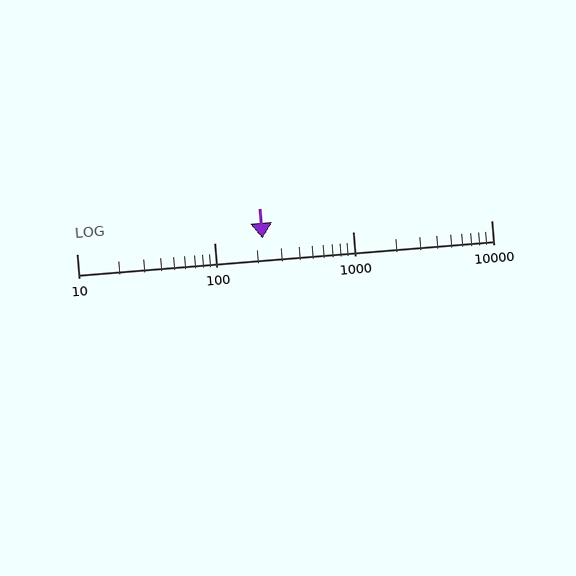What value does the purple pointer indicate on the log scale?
The pointer indicates approximately 220.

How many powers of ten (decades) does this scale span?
The scale spans 3 decades, from 10 to 10000.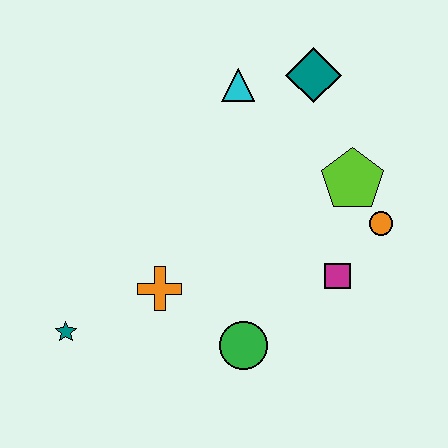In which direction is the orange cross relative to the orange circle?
The orange cross is to the left of the orange circle.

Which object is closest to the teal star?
The orange cross is closest to the teal star.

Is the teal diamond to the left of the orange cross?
No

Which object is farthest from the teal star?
The teal diamond is farthest from the teal star.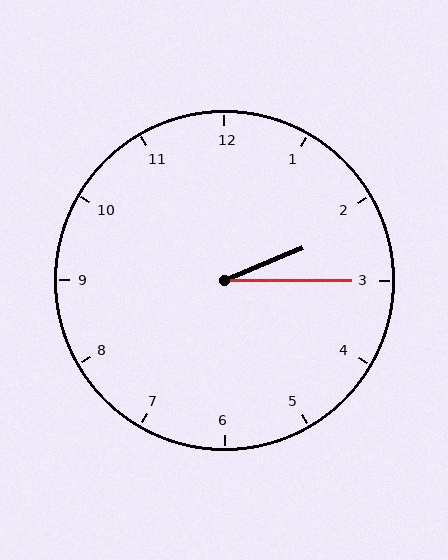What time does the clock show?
2:15.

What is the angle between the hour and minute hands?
Approximately 22 degrees.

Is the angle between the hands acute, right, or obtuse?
It is acute.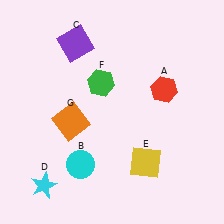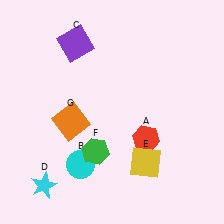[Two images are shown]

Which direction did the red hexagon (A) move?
The red hexagon (A) moved down.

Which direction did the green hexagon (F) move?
The green hexagon (F) moved down.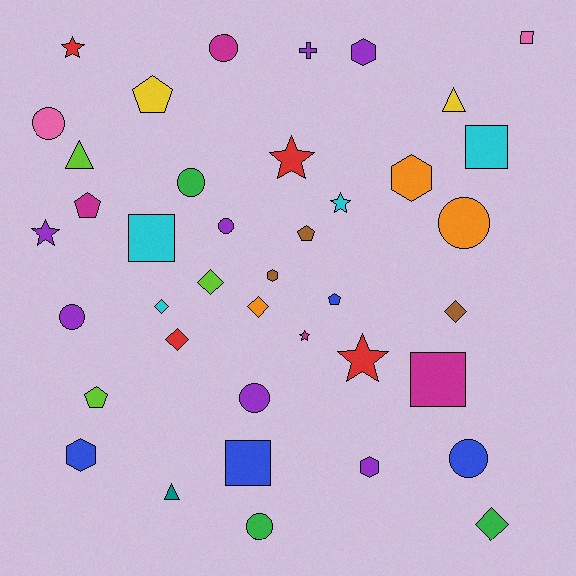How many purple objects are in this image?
There are 7 purple objects.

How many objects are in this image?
There are 40 objects.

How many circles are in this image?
There are 9 circles.